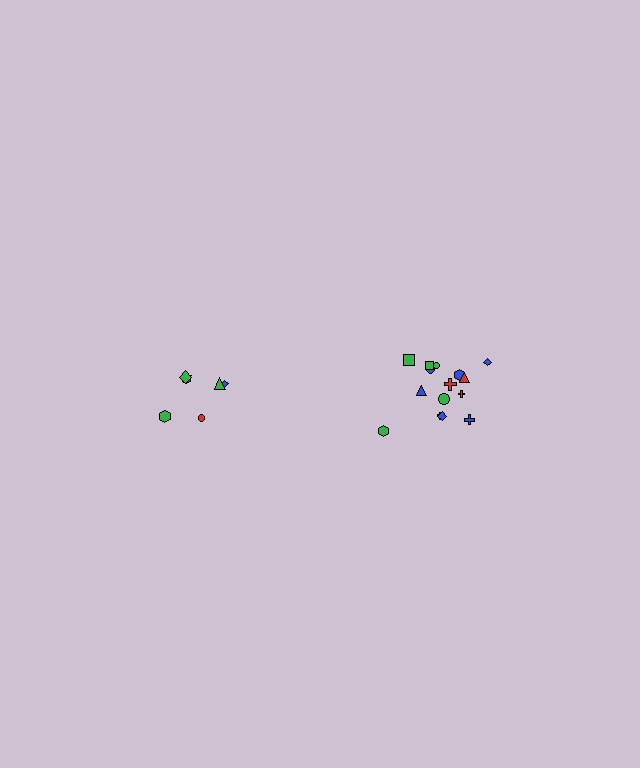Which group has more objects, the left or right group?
The right group.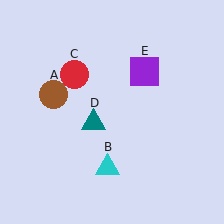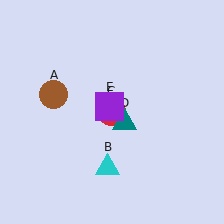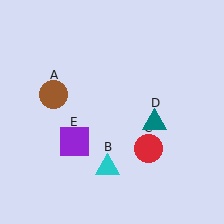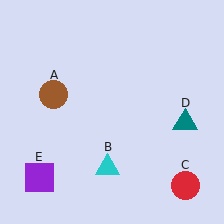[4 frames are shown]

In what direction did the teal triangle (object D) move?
The teal triangle (object D) moved right.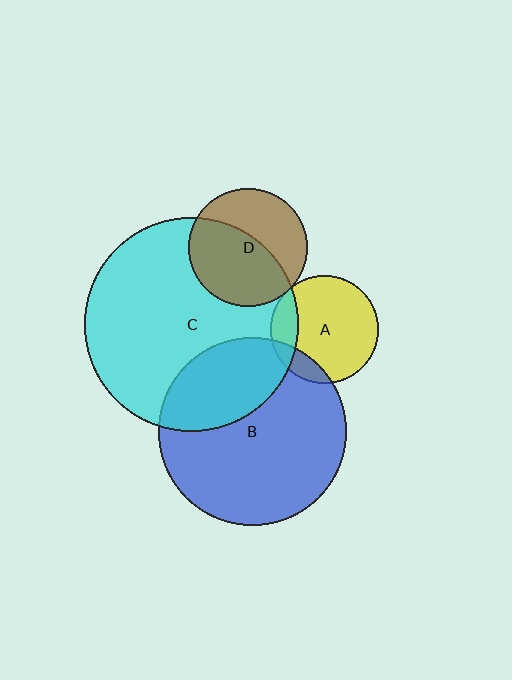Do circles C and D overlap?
Yes.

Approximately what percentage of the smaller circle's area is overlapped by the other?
Approximately 55%.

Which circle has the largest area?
Circle C (cyan).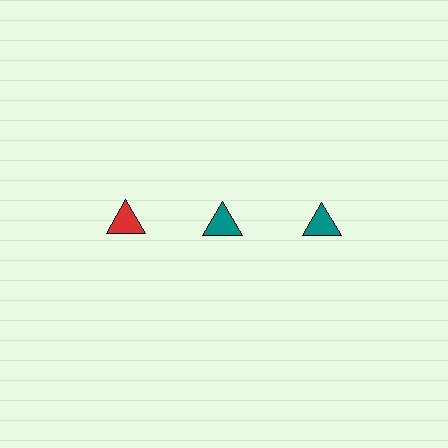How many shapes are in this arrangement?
There are 3 shapes arranged in a grid pattern.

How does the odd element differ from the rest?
It has a different color: red instead of teal.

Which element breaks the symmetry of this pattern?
The red triangle in the top row, leftmost column breaks the symmetry. All other shapes are teal triangles.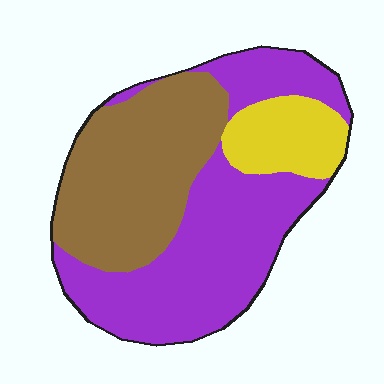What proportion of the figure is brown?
Brown takes up about three eighths (3/8) of the figure.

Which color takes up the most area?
Purple, at roughly 50%.